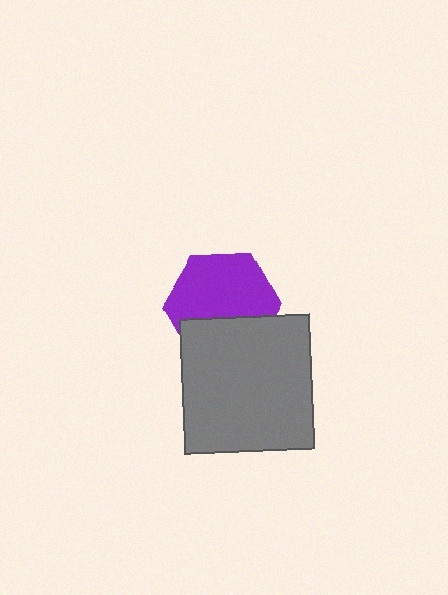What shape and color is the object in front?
The object in front is a gray rectangle.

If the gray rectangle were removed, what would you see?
You would see the complete purple hexagon.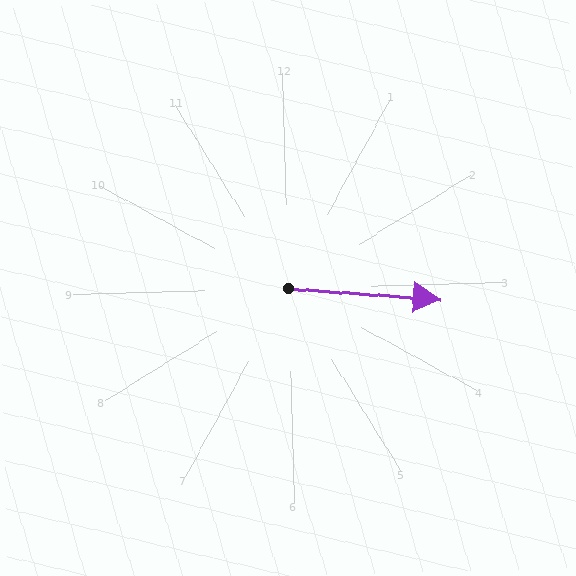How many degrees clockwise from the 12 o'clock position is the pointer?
Approximately 96 degrees.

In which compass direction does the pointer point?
East.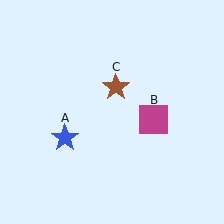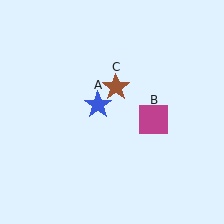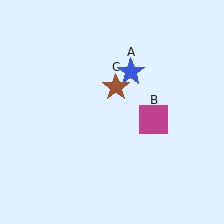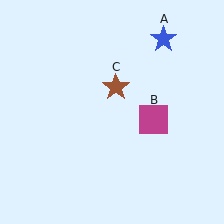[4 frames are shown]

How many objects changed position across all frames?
1 object changed position: blue star (object A).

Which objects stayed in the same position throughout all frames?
Magenta square (object B) and brown star (object C) remained stationary.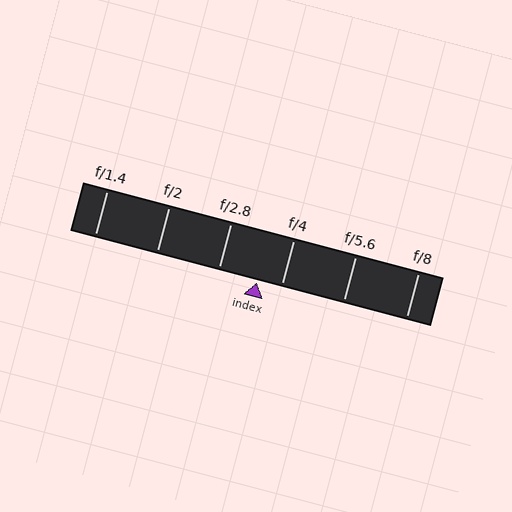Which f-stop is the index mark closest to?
The index mark is closest to f/4.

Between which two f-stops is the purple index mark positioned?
The index mark is between f/2.8 and f/4.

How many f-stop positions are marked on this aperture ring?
There are 6 f-stop positions marked.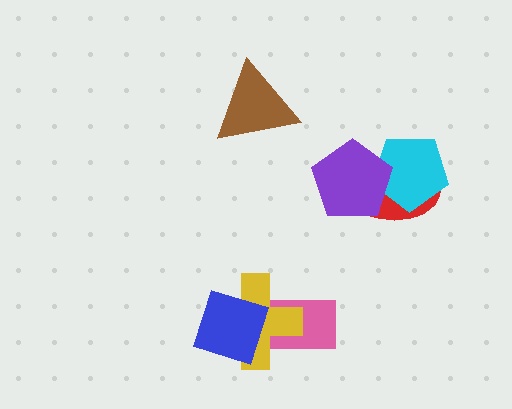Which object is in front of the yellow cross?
The blue diamond is in front of the yellow cross.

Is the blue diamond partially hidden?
No, no other shape covers it.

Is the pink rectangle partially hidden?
Yes, it is partially covered by another shape.